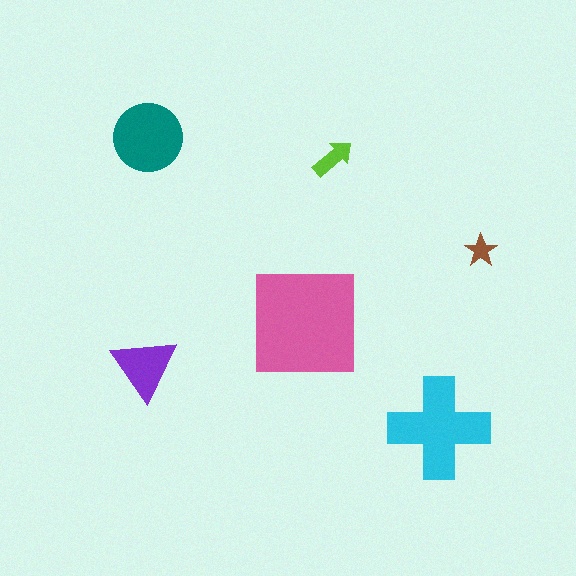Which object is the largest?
The pink square.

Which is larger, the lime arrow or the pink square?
The pink square.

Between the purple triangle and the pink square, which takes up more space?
The pink square.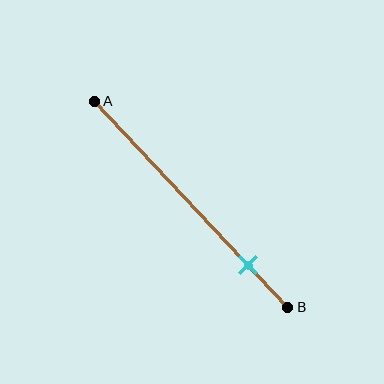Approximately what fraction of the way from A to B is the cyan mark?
The cyan mark is approximately 80% of the way from A to B.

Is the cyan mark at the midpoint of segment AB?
No, the mark is at about 80% from A, not at the 50% midpoint.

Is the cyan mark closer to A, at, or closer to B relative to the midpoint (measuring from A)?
The cyan mark is closer to point B than the midpoint of segment AB.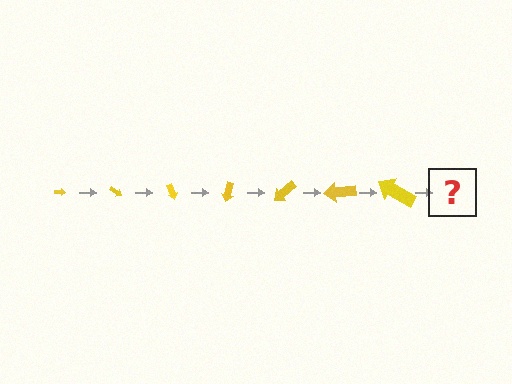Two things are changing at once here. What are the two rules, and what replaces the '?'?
The two rules are that the arrow grows larger each step and it rotates 35 degrees each step. The '?' should be an arrow, larger than the previous one and rotated 245 degrees from the start.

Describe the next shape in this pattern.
It should be an arrow, larger than the previous one and rotated 245 degrees from the start.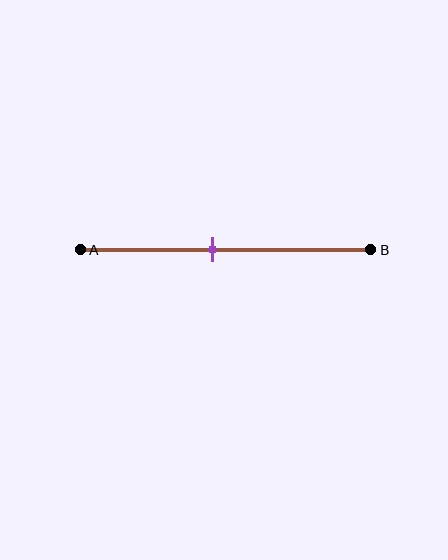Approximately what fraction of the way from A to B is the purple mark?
The purple mark is approximately 45% of the way from A to B.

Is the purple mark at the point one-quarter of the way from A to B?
No, the mark is at about 45% from A, not at the 25% one-quarter point.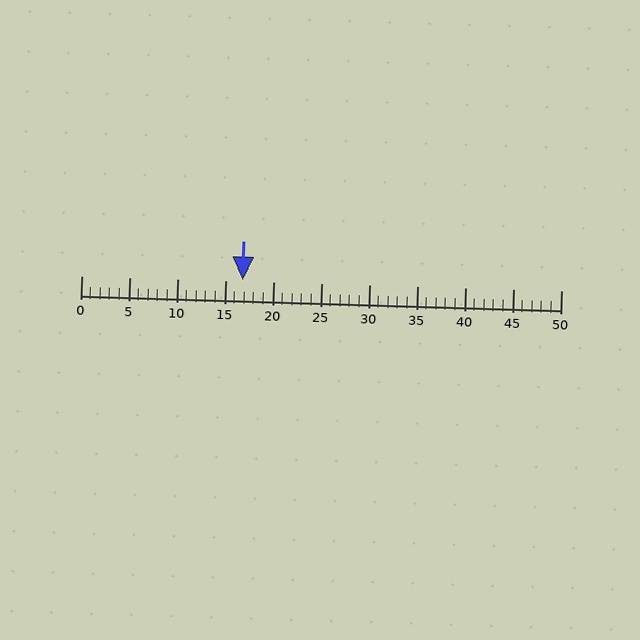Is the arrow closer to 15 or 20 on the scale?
The arrow is closer to 15.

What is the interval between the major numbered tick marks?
The major tick marks are spaced 5 units apart.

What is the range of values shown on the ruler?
The ruler shows values from 0 to 50.